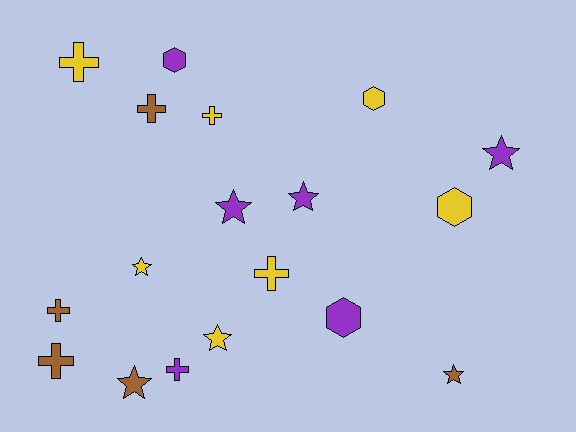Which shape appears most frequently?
Cross, with 7 objects.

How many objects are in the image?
There are 18 objects.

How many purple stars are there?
There are 3 purple stars.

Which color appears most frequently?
Yellow, with 7 objects.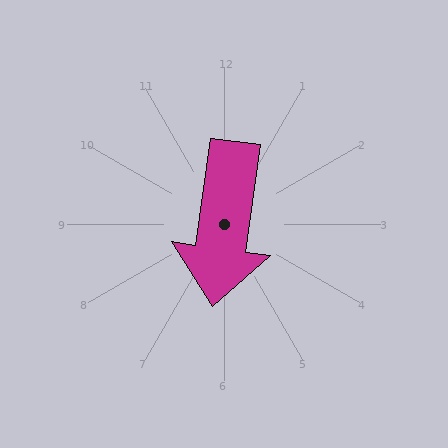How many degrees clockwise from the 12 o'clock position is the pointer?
Approximately 188 degrees.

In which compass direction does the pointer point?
South.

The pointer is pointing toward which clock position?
Roughly 6 o'clock.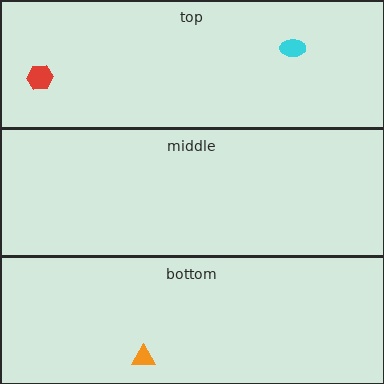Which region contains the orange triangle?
The bottom region.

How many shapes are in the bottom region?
1.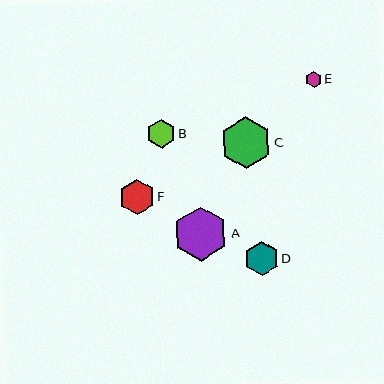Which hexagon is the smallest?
Hexagon E is the smallest with a size of approximately 16 pixels.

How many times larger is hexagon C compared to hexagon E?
Hexagon C is approximately 3.2 times the size of hexagon E.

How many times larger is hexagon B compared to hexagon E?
Hexagon B is approximately 1.8 times the size of hexagon E.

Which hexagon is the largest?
Hexagon A is the largest with a size of approximately 54 pixels.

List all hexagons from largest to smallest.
From largest to smallest: A, C, F, D, B, E.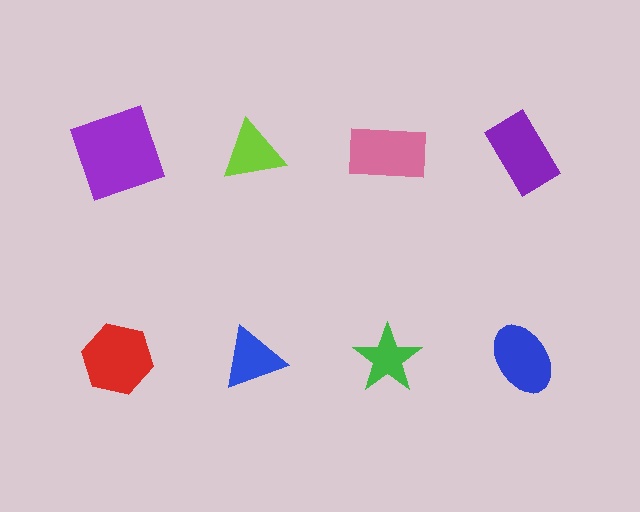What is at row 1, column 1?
A purple square.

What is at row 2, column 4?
A blue ellipse.